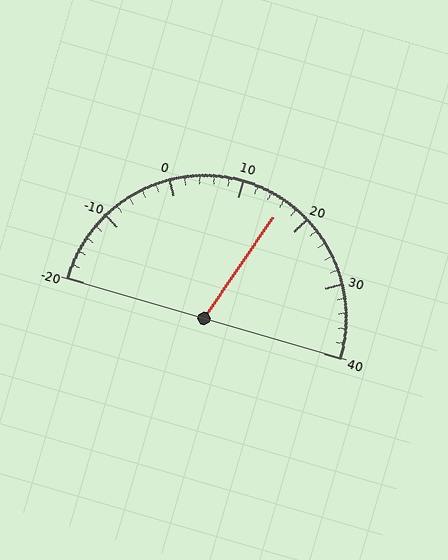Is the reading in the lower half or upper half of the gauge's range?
The reading is in the upper half of the range (-20 to 40).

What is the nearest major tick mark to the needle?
The nearest major tick mark is 20.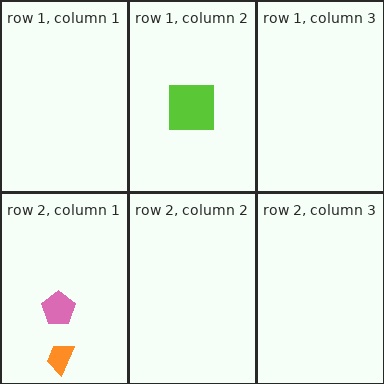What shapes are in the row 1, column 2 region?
The lime square.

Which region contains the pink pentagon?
The row 2, column 1 region.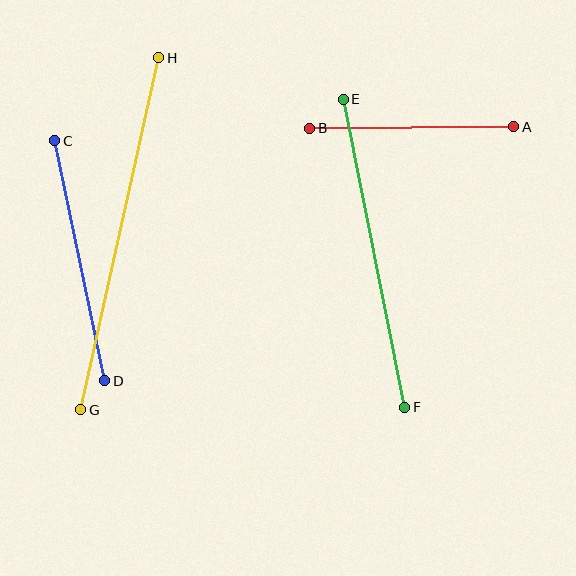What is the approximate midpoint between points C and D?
The midpoint is at approximately (80, 261) pixels.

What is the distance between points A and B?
The distance is approximately 204 pixels.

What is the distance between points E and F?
The distance is approximately 314 pixels.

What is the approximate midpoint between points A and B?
The midpoint is at approximately (412, 127) pixels.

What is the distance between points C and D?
The distance is approximately 245 pixels.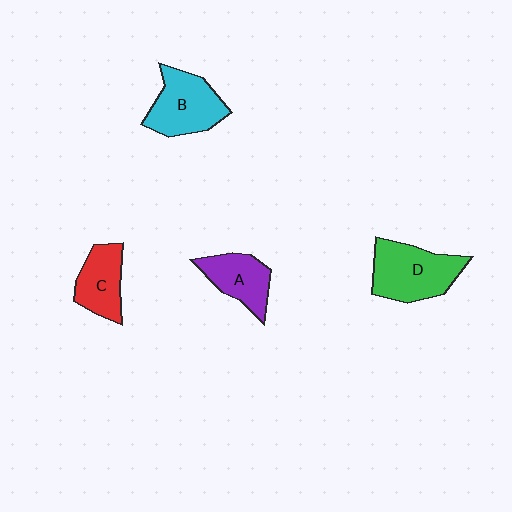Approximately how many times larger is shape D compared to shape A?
Approximately 1.5 times.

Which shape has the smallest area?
Shape A (purple).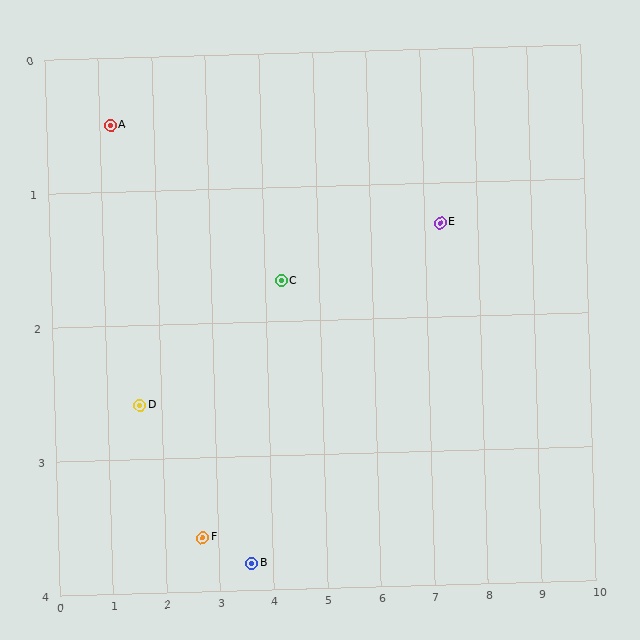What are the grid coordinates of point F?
Point F is at approximately (2.7, 3.6).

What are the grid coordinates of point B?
Point B is at approximately (3.6, 3.8).